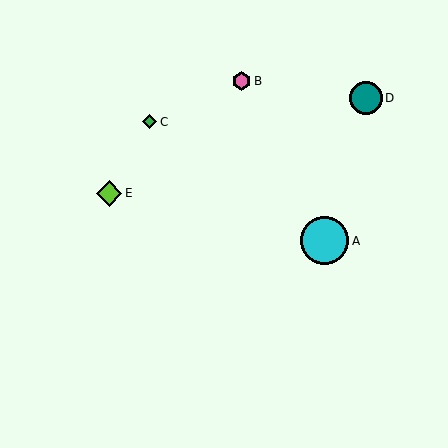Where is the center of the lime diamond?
The center of the lime diamond is at (109, 193).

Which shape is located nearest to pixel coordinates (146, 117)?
The green diamond (labeled C) at (150, 122) is nearest to that location.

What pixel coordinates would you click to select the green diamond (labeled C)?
Click at (150, 122) to select the green diamond C.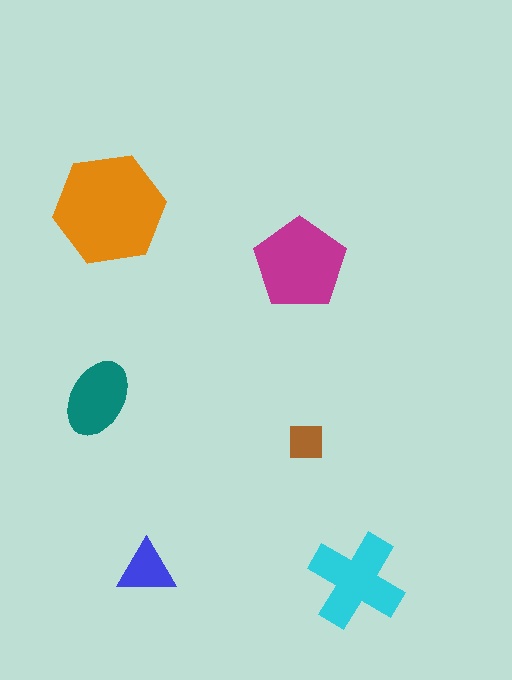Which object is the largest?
The orange hexagon.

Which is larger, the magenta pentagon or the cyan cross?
The magenta pentagon.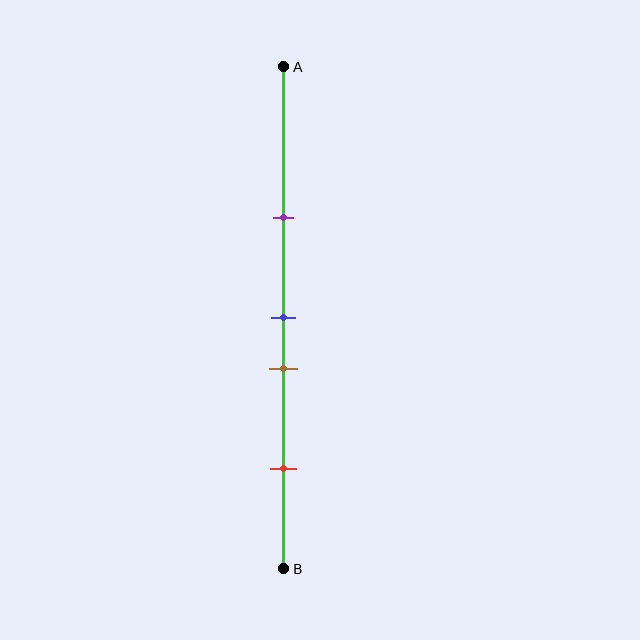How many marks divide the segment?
There are 4 marks dividing the segment.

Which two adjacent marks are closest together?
The blue and brown marks are the closest adjacent pair.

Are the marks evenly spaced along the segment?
No, the marks are not evenly spaced.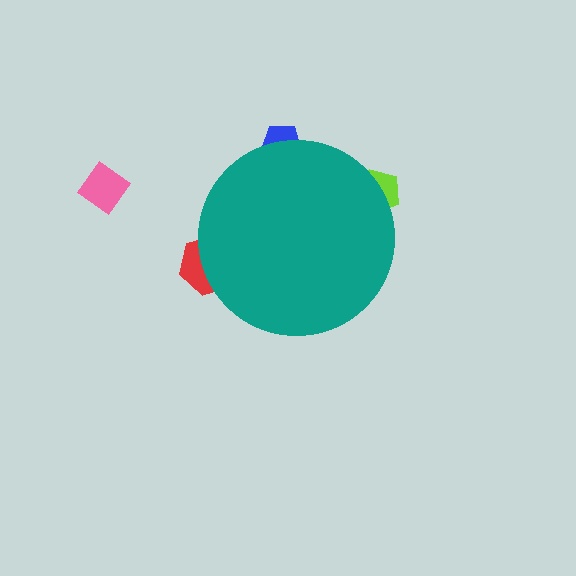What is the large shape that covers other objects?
A teal circle.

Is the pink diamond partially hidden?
No, the pink diamond is fully visible.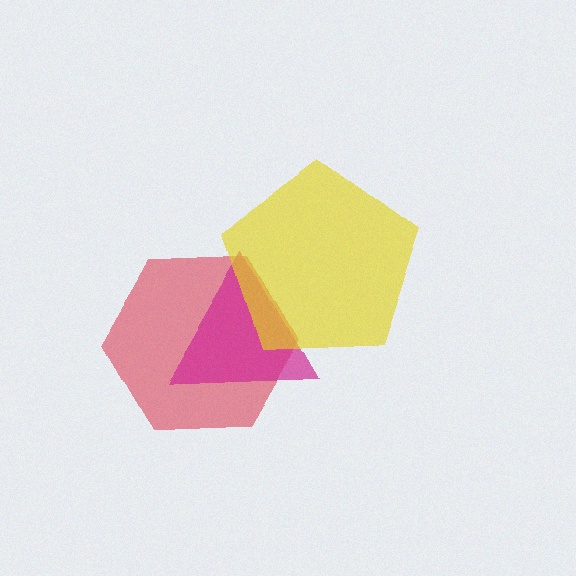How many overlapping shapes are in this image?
There are 3 overlapping shapes in the image.